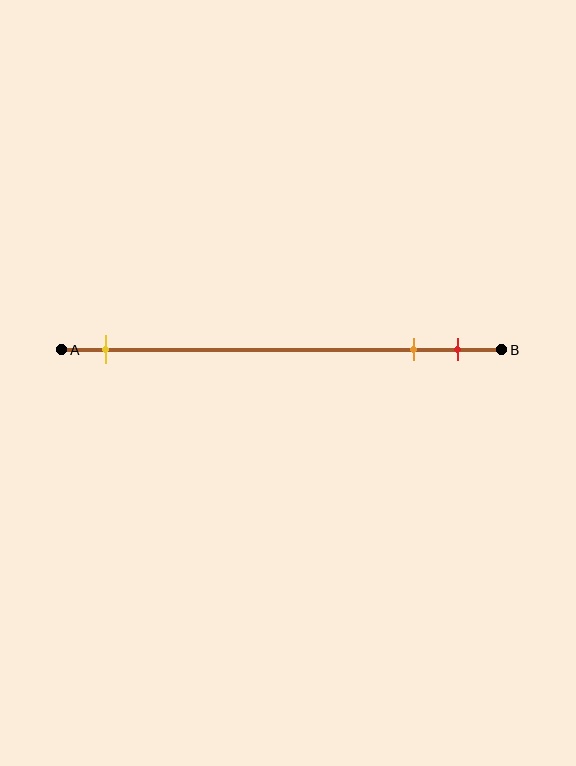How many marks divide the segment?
There are 3 marks dividing the segment.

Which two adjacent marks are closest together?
The orange and red marks are the closest adjacent pair.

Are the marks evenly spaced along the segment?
No, the marks are not evenly spaced.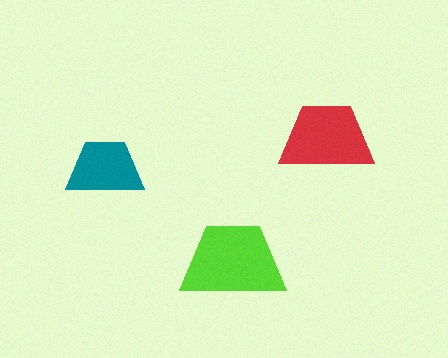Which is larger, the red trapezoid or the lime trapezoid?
The lime one.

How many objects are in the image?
There are 3 objects in the image.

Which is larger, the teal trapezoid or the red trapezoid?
The red one.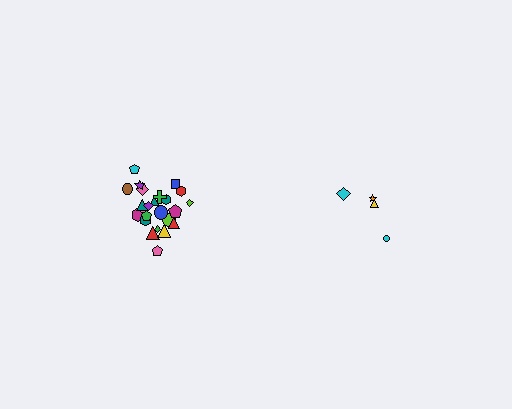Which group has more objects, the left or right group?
The left group.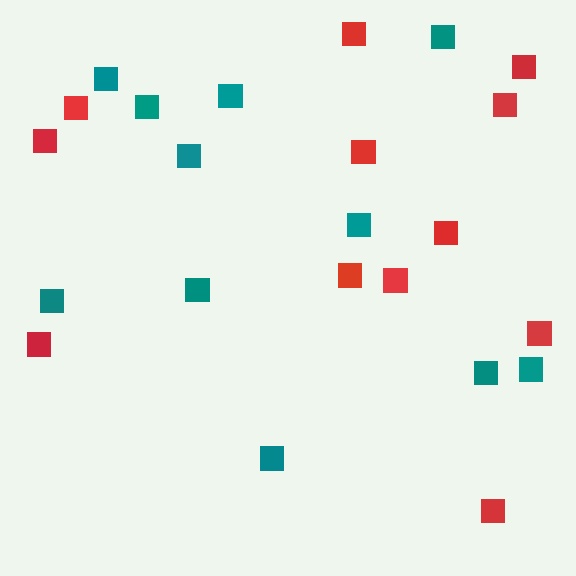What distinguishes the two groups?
There are 2 groups: one group of teal squares (11) and one group of red squares (12).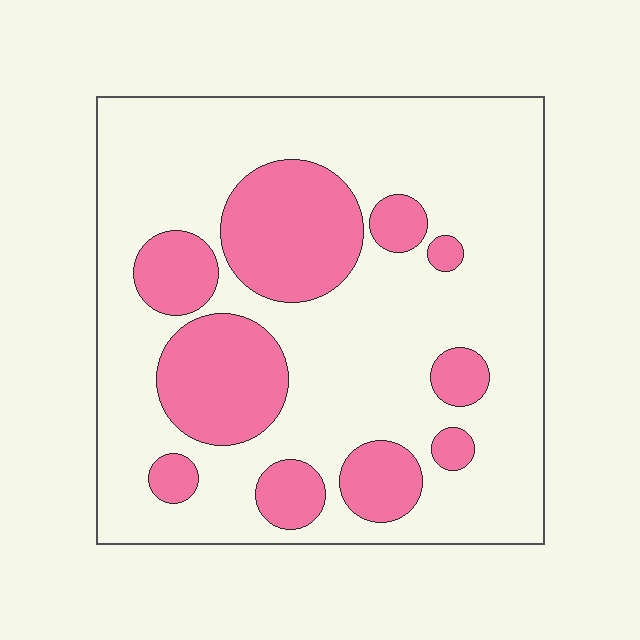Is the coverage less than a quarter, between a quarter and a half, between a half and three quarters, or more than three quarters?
Between a quarter and a half.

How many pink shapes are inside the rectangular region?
10.